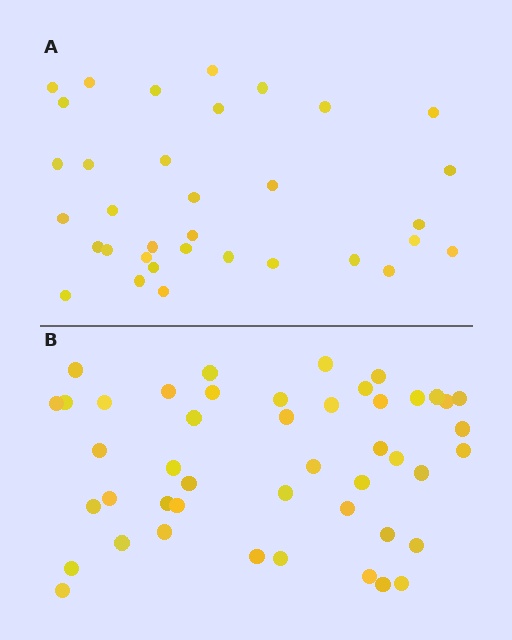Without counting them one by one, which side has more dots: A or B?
Region B (the bottom region) has more dots.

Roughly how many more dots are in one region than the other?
Region B has roughly 12 or so more dots than region A.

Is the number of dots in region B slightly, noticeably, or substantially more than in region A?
Region B has noticeably more, but not dramatically so. The ratio is roughly 1.4 to 1.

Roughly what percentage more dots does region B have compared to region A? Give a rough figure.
About 35% more.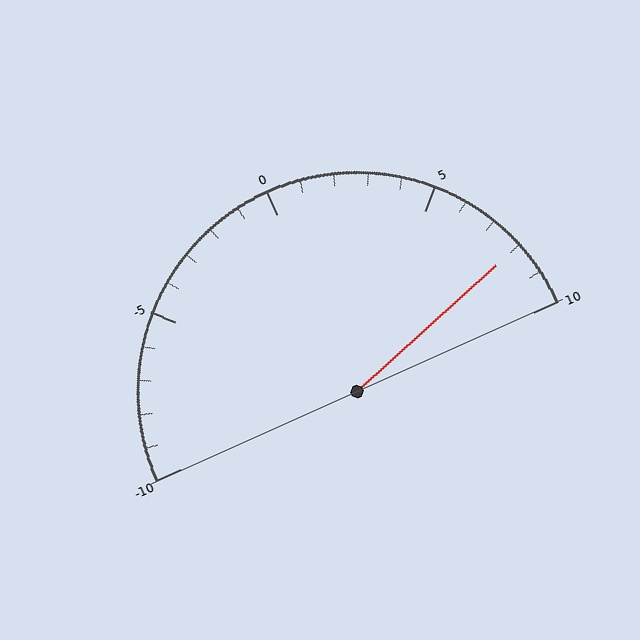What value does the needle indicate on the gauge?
The needle indicates approximately 8.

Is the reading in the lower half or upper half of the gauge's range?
The reading is in the upper half of the range (-10 to 10).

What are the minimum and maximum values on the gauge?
The gauge ranges from -10 to 10.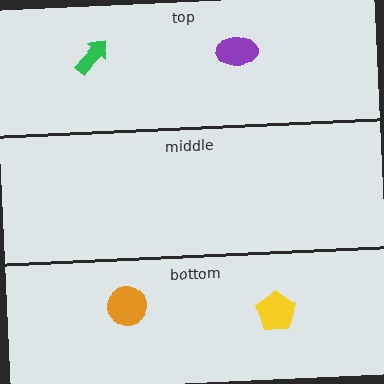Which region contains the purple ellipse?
The top region.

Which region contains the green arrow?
The top region.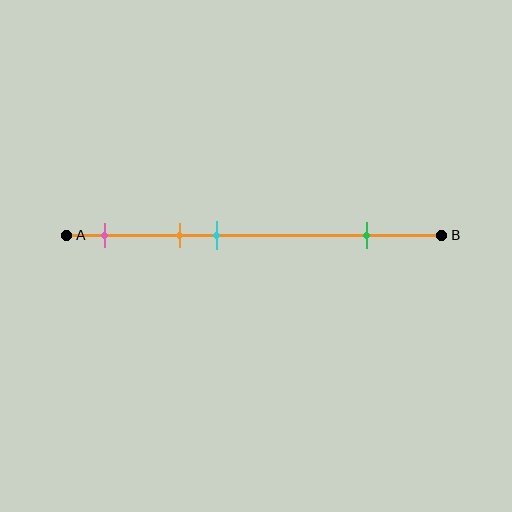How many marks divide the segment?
There are 4 marks dividing the segment.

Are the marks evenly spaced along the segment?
No, the marks are not evenly spaced.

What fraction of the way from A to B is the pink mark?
The pink mark is approximately 10% (0.1) of the way from A to B.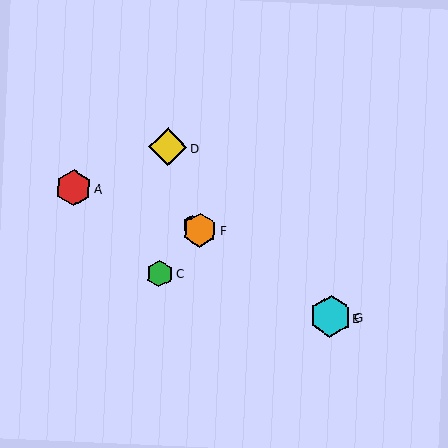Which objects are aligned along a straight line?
Objects B, E, F, G are aligned along a straight line.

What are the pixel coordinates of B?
Object B is at (193, 226).